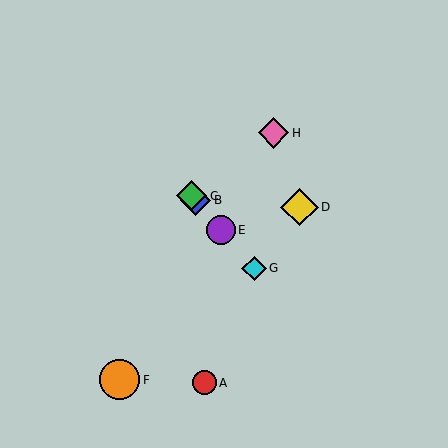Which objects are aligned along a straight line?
Objects B, C, E, G are aligned along a straight line.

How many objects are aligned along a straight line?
4 objects (B, C, E, G) are aligned along a straight line.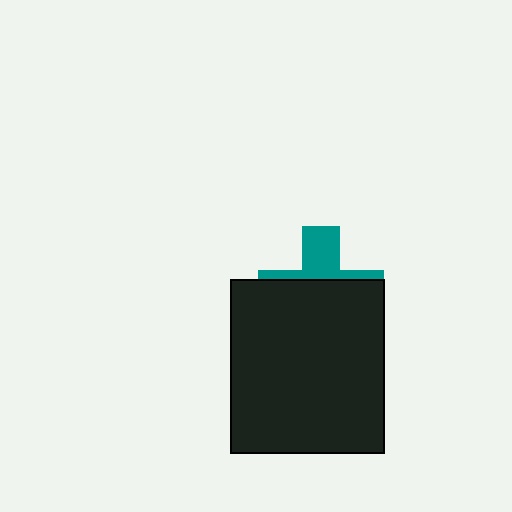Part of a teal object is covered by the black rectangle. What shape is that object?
It is a cross.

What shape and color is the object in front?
The object in front is a black rectangle.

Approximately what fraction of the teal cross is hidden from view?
Roughly 64% of the teal cross is hidden behind the black rectangle.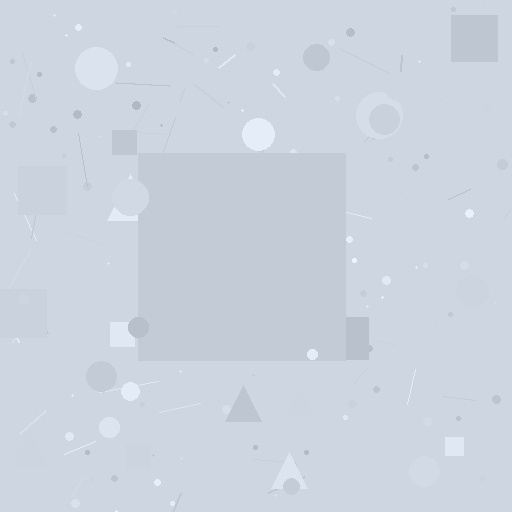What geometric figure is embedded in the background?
A square is embedded in the background.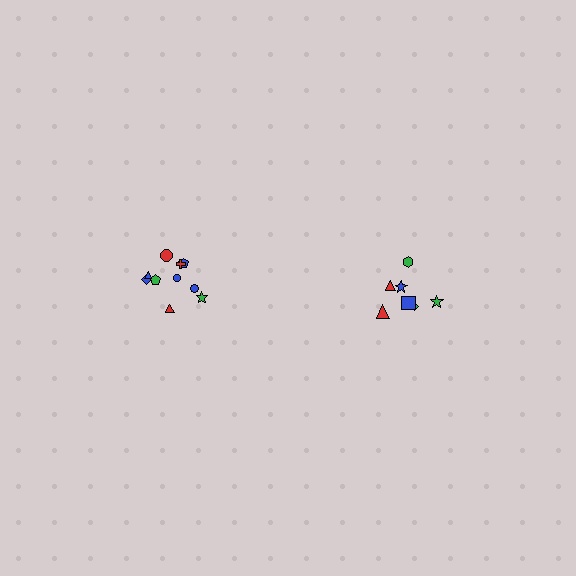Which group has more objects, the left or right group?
The left group.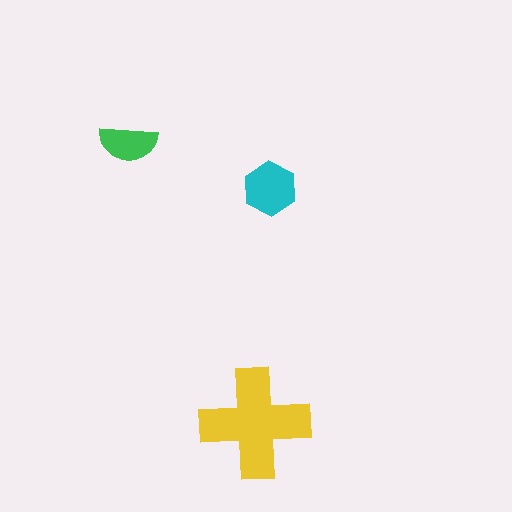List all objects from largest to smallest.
The yellow cross, the cyan hexagon, the green semicircle.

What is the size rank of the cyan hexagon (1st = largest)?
2nd.